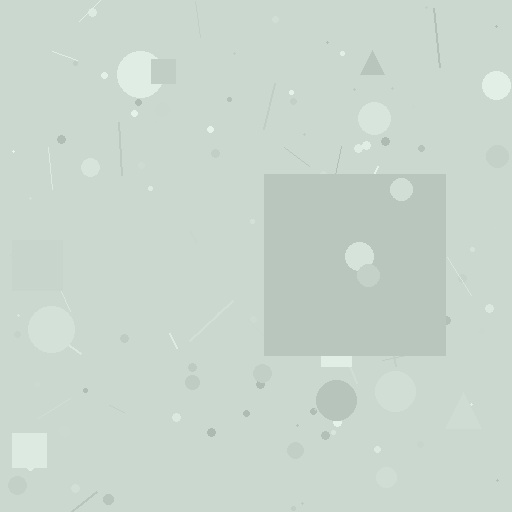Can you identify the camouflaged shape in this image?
The camouflaged shape is a square.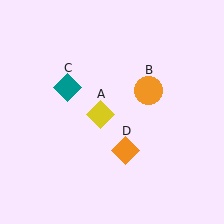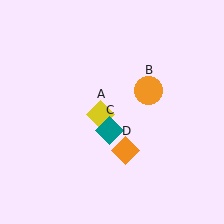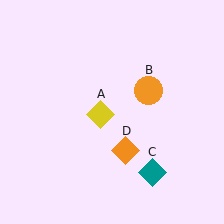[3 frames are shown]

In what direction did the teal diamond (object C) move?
The teal diamond (object C) moved down and to the right.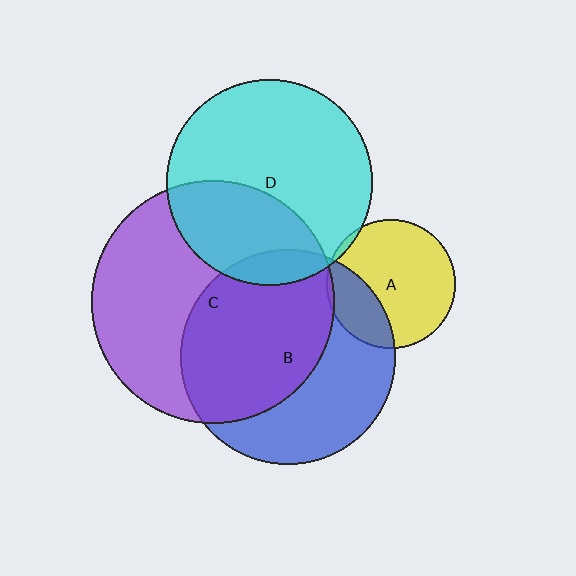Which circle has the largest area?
Circle C (purple).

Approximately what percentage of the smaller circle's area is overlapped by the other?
Approximately 5%.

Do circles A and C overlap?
Yes.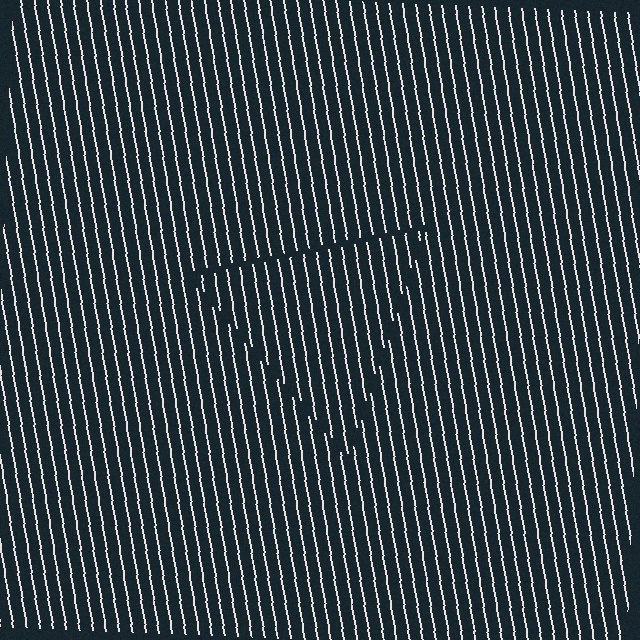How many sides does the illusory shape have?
3 sides — the line-ends trace a triangle.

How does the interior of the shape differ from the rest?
The interior of the shape contains the same grating, shifted by half a period — the contour is defined by the phase discontinuity where line-ends from the inner and outer gratings abut.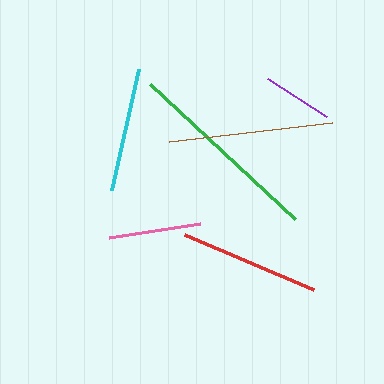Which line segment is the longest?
The green line is the longest at approximately 198 pixels.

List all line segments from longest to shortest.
From longest to shortest: green, brown, red, cyan, pink, purple.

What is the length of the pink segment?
The pink segment is approximately 91 pixels long.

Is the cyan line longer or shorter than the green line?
The green line is longer than the cyan line.